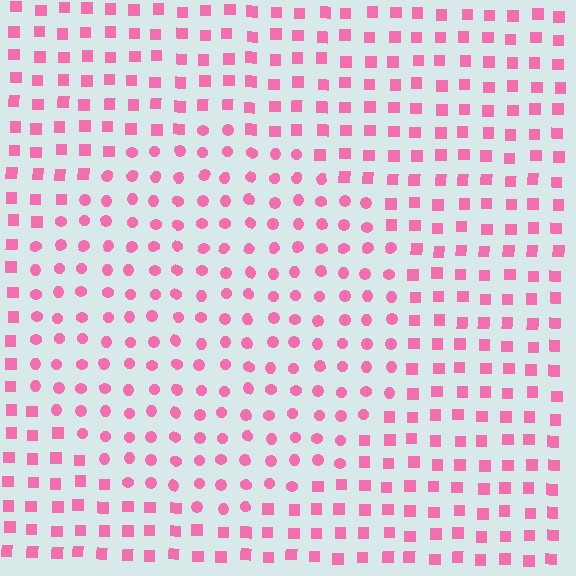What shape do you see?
I see a circle.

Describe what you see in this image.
The image is filled with small pink elements arranged in a uniform grid. A circle-shaped region contains circles, while the surrounding area contains squares. The boundary is defined purely by the change in element shape.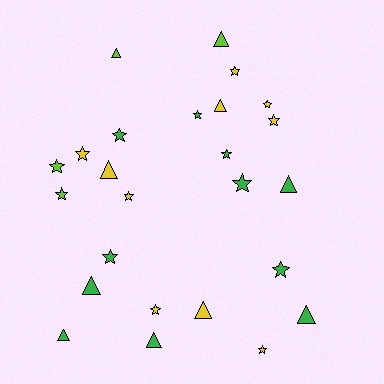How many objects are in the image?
There are 25 objects.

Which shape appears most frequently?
Star, with 15 objects.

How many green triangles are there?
There are 5 green triangles.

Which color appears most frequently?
Green, with 11 objects.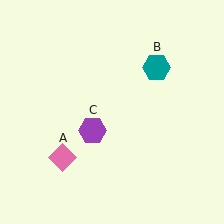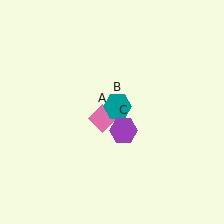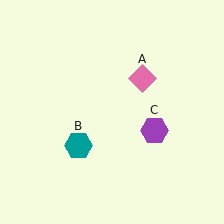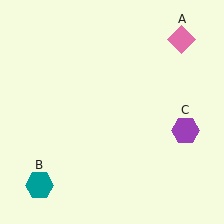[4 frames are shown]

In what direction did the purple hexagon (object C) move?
The purple hexagon (object C) moved right.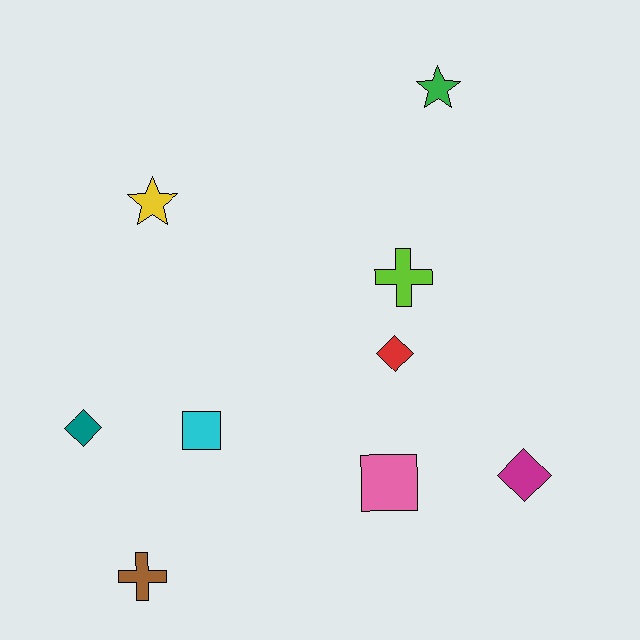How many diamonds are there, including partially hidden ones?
There are 3 diamonds.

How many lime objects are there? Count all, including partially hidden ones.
There is 1 lime object.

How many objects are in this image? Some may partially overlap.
There are 9 objects.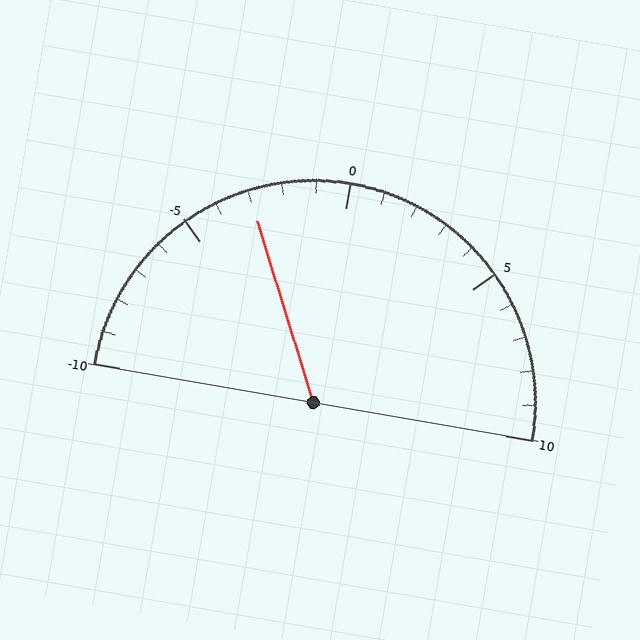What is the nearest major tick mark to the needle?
The nearest major tick mark is -5.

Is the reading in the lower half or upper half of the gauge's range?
The reading is in the lower half of the range (-10 to 10).